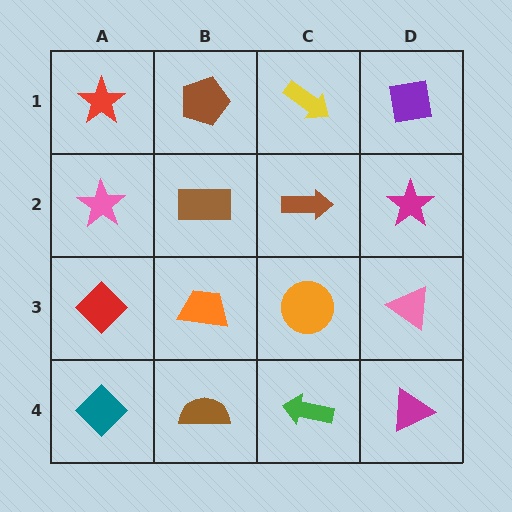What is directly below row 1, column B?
A brown rectangle.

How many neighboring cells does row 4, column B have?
3.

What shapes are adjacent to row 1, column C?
A brown arrow (row 2, column C), a brown pentagon (row 1, column B), a purple square (row 1, column D).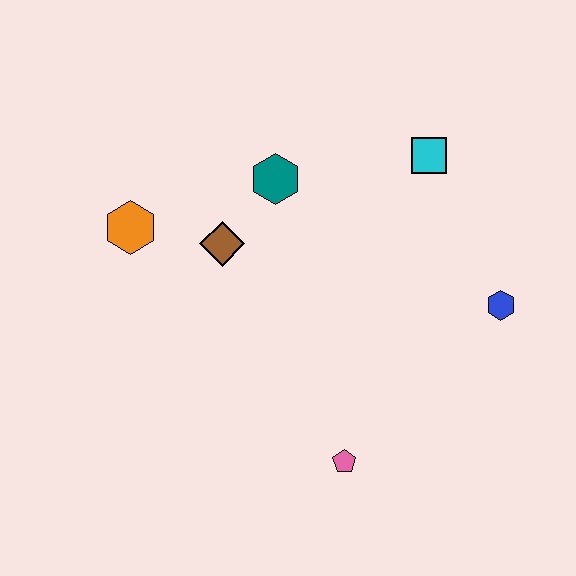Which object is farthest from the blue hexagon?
The orange hexagon is farthest from the blue hexagon.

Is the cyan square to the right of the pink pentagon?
Yes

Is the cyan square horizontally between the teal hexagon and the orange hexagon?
No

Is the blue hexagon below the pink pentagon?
No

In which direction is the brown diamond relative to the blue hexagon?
The brown diamond is to the left of the blue hexagon.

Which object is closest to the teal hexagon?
The brown diamond is closest to the teal hexagon.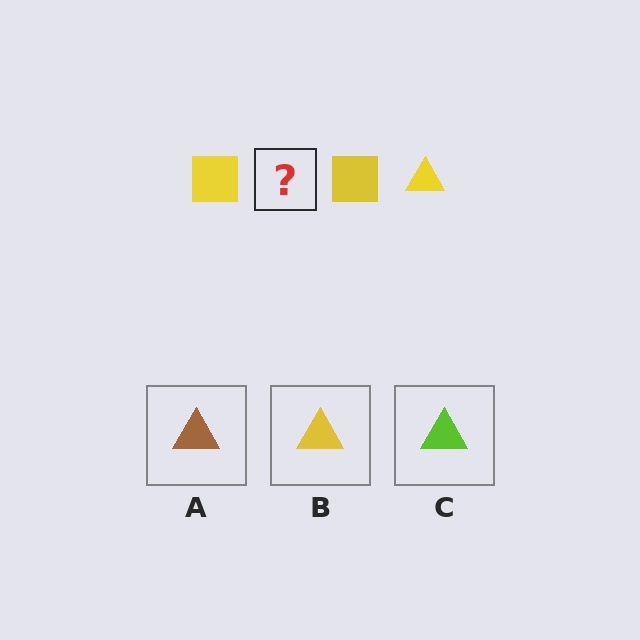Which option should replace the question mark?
Option B.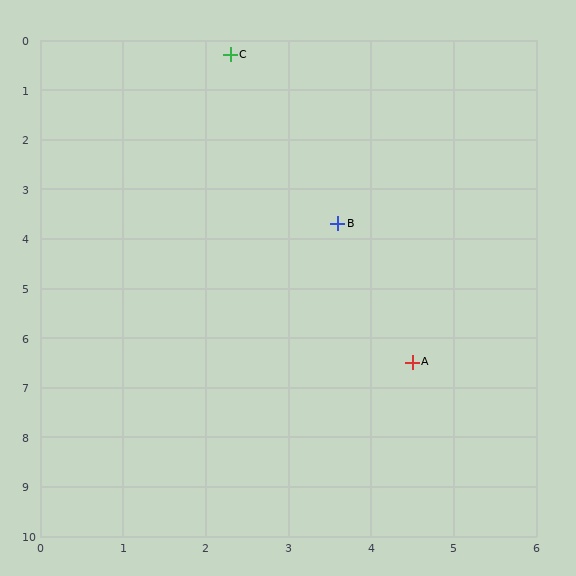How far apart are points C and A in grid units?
Points C and A are about 6.6 grid units apart.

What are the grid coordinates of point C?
Point C is at approximately (2.3, 0.3).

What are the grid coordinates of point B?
Point B is at approximately (3.6, 3.7).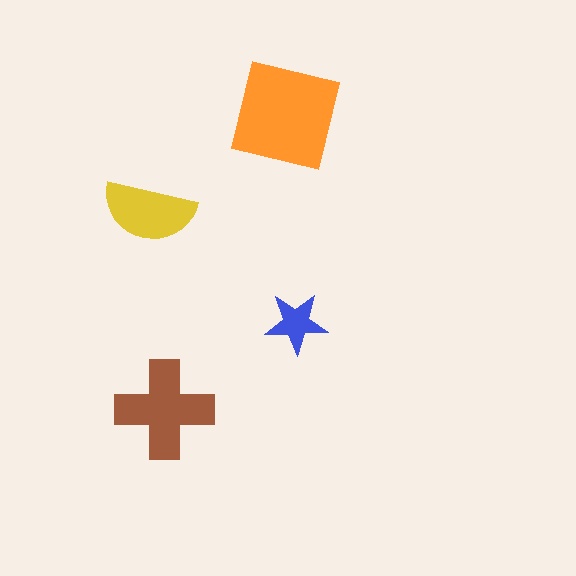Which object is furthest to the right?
The blue star is rightmost.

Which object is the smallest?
The blue star.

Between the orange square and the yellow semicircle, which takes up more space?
The orange square.